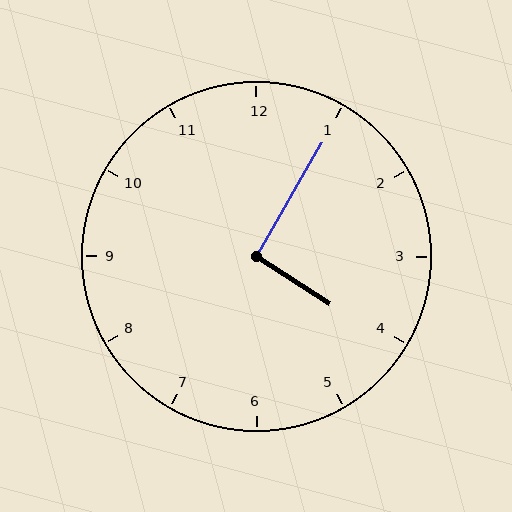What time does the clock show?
4:05.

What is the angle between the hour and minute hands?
Approximately 92 degrees.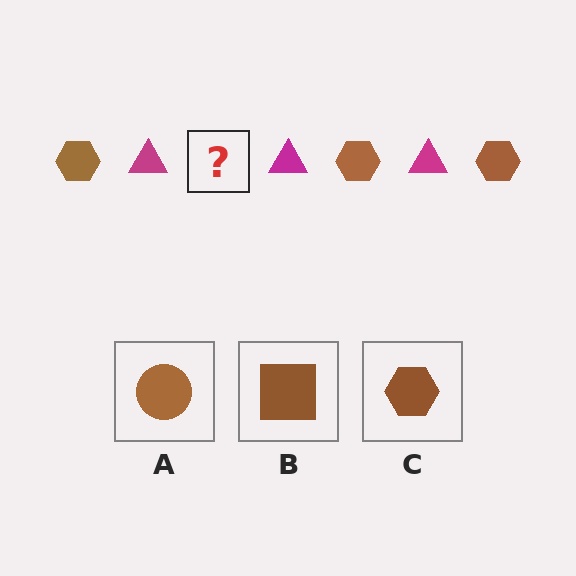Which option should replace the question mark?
Option C.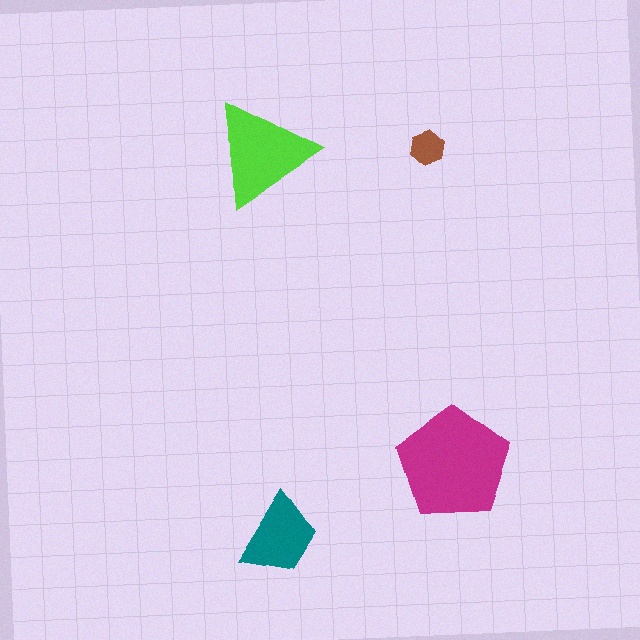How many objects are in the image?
There are 4 objects in the image.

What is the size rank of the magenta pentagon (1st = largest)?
1st.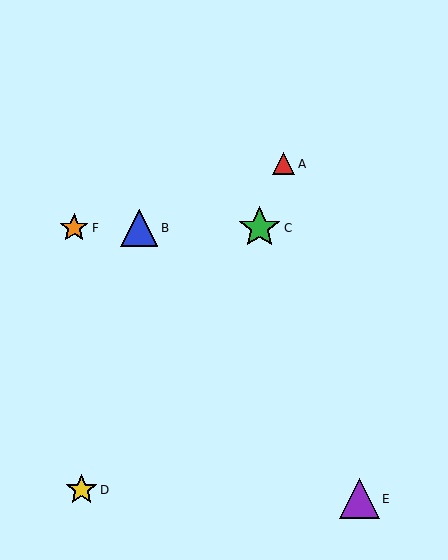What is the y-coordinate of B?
Object B is at y≈228.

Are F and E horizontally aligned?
No, F is at y≈228 and E is at y≈499.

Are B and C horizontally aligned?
Yes, both are at y≈228.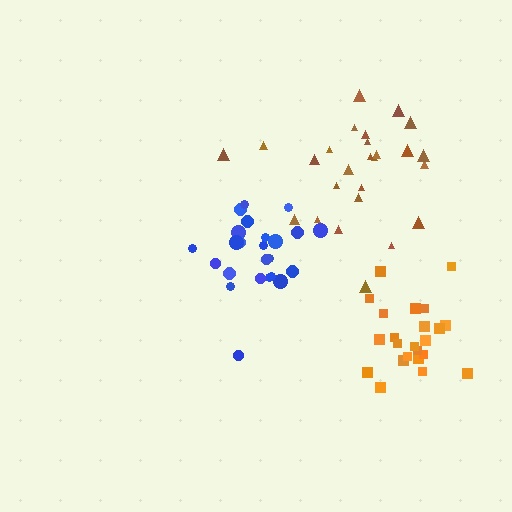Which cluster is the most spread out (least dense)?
Brown.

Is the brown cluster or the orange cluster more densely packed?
Orange.